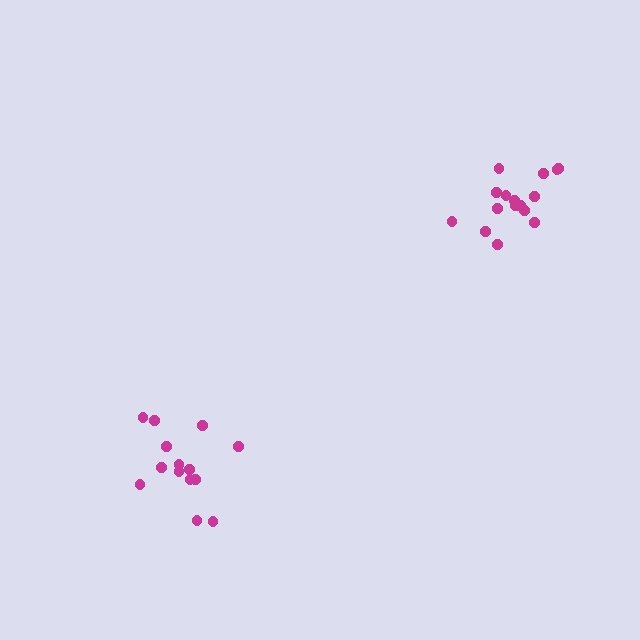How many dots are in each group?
Group 1: 14 dots, Group 2: 16 dots (30 total).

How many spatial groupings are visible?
There are 2 spatial groupings.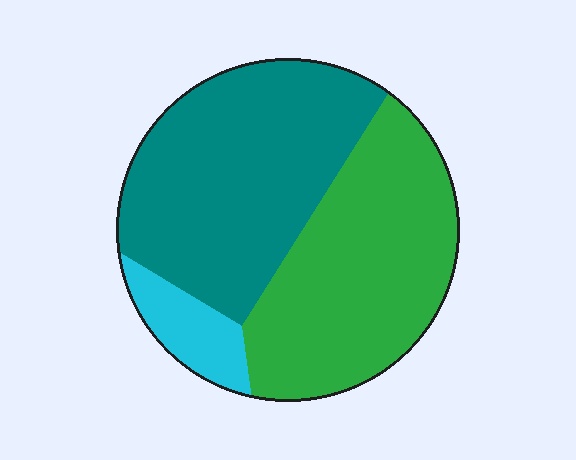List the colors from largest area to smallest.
From largest to smallest: teal, green, cyan.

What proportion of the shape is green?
Green covers roughly 45% of the shape.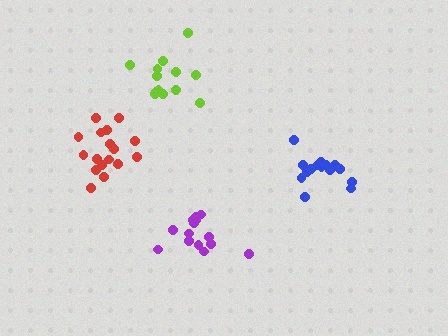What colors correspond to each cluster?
The clusters are colored: lime, red, blue, purple.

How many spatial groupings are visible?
There are 4 spatial groupings.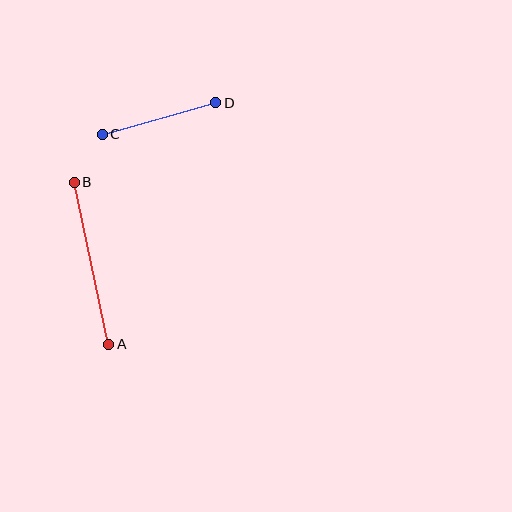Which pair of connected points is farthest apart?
Points A and B are farthest apart.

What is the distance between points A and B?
The distance is approximately 166 pixels.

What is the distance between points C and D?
The distance is approximately 118 pixels.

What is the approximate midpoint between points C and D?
The midpoint is at approximately (159, 119) pixels.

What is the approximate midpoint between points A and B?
The midpoint is at approximately (91, 263) pixels.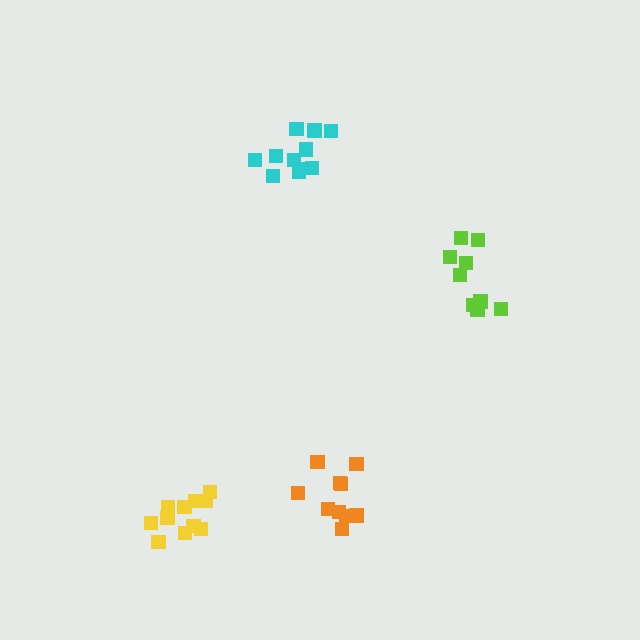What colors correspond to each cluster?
The clusters are colored: orange, lime, yellow, cyan.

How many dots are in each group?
Group 1: 10 dots, Group 2: 9 dots, Group 3: 11 dots, Group 4: 11 dots (41 total).